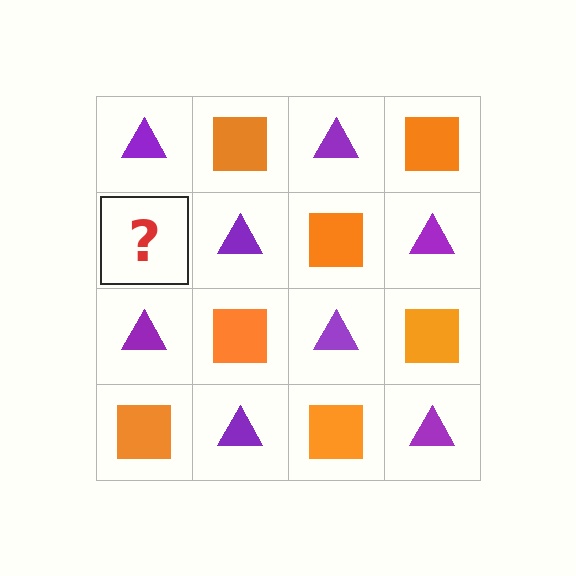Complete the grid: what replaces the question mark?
The question mark should be replaced with an orange square.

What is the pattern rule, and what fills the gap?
The rule is that it alternates purple triangle and orange square in a checkerboard pattern. The gap should be filled with an orange square.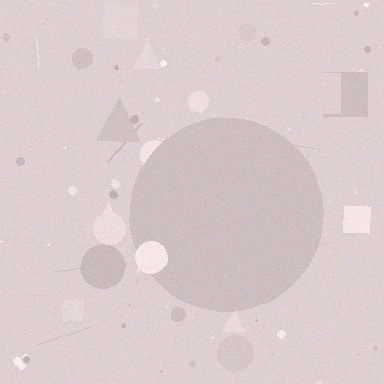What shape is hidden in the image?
A circle is hidden in the image.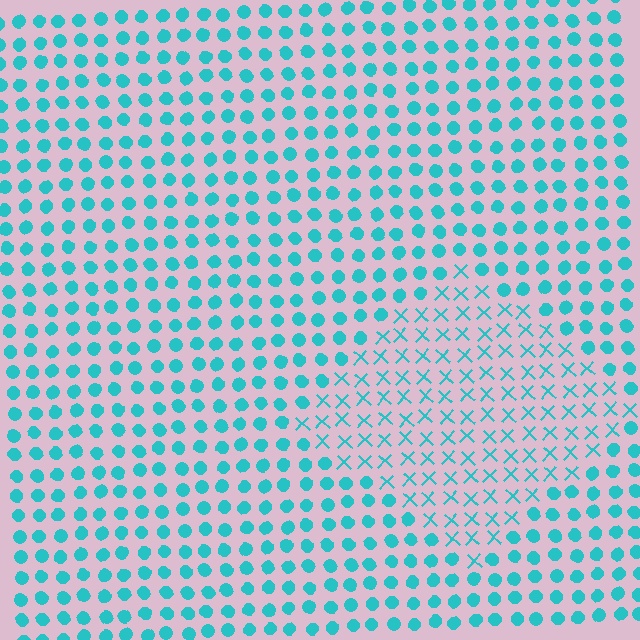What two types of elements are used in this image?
The image uses X marks inside the diamond region and circles outside it.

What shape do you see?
I see a diamond.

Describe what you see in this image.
The image is filled with small cyan elements arranged in a uniform grid. A diamond-shaped region contains X marks, while the surrounding area contains circles. The boundary is defined purely by the change in element shape.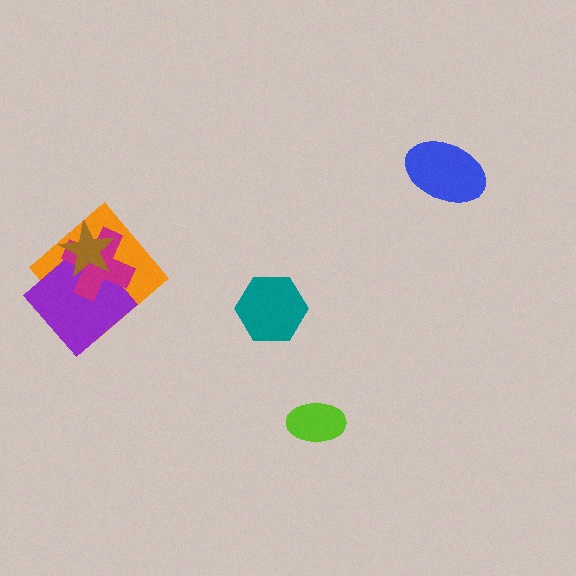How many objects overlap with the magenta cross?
3 objects overlap with the magenta cross.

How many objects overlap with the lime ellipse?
0 objects overlap with the lime ellipse.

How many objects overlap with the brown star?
3 objects overlap with the brown star.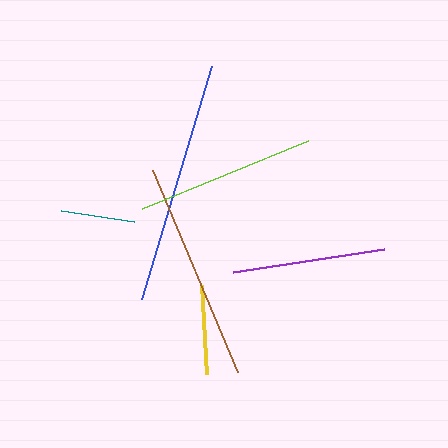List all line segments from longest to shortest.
From longest to shortest: blue, brown, lime, purple, yellow, teal.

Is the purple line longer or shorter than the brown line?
The brown line is longer than the purple line.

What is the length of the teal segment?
The teal segment is approximately 74 pixels long.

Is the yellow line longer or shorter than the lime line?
The lime line is longer than the yellow line.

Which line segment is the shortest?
The teal line is the shortest at approximately 74 pixels.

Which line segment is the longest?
The blue line is the longest at approximately 243 pixels.